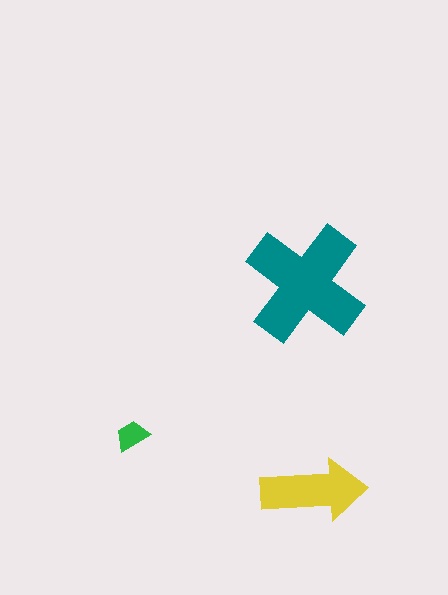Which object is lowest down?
The yellow arrow is bottommost.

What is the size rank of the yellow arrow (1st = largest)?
2nd.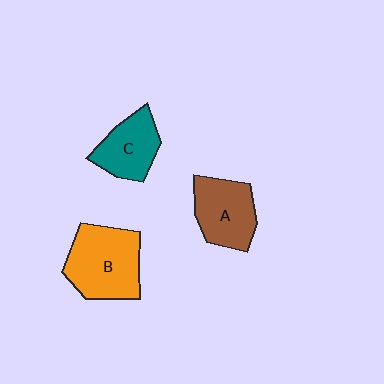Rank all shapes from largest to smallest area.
From largest to smallest: B (orange), A (brown), C (teal).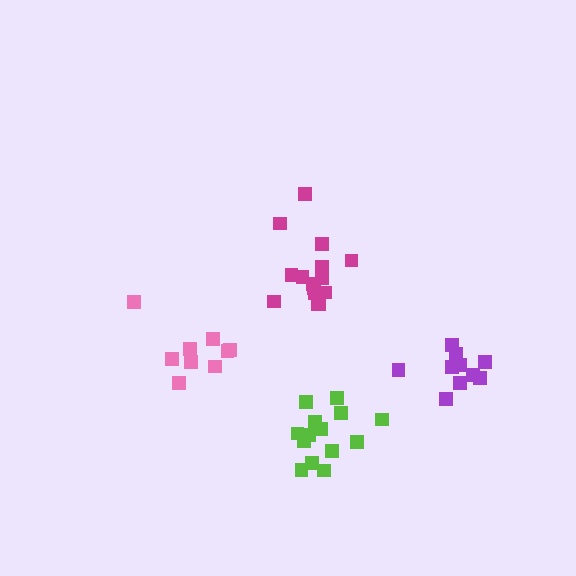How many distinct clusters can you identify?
There are 4 distinct clusters.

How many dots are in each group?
Group 1: 15 dots, Group 2: 14 dots, Group 3: 10 dots, Group 4: 9 dots (48 total).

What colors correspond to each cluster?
The clusters are colored: magenta, lime, purple, pink.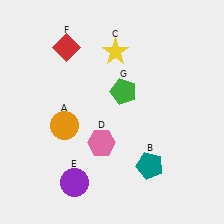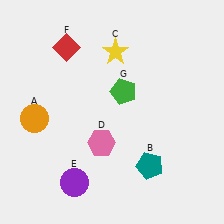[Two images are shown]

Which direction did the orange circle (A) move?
The orange circle (A) moved left.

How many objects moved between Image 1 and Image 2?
1 object moved between the two images.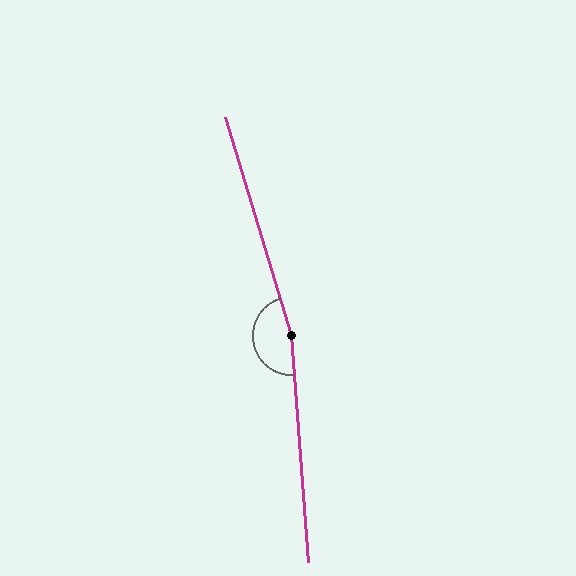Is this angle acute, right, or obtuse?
It is obtuse.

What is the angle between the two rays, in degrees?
Approximately 168 degrees.